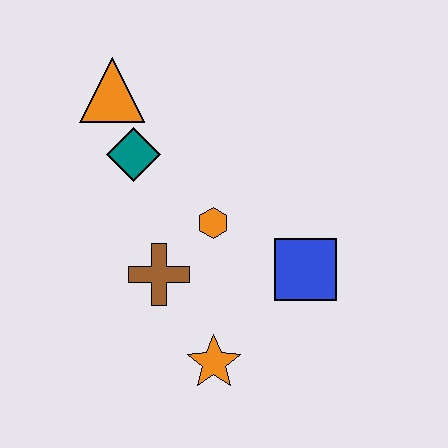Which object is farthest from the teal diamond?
The orange star is farthest from the teal diamond.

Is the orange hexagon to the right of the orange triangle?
Yes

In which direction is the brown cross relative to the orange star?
The brown cross is above the orange star.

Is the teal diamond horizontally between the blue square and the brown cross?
No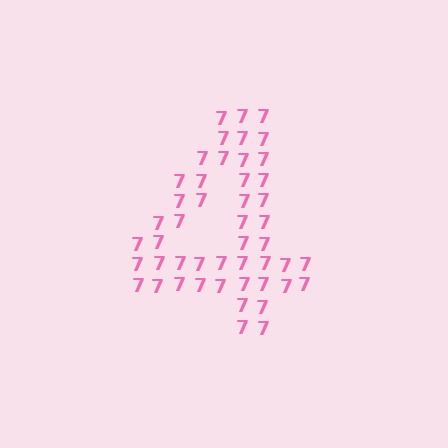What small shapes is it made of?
It is made of small digit 7's.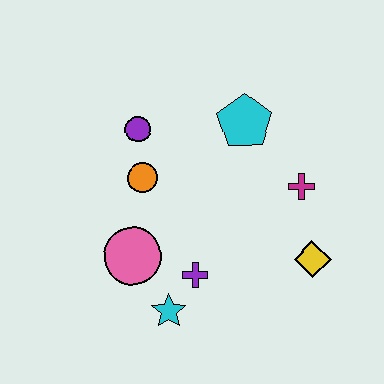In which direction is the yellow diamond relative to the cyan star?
The yellow diamond is to the right of the cyan star.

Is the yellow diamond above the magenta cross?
No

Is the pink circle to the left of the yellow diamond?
Yes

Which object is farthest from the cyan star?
The cyan pentagon is farthest from the cyan star.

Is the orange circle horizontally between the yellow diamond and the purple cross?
No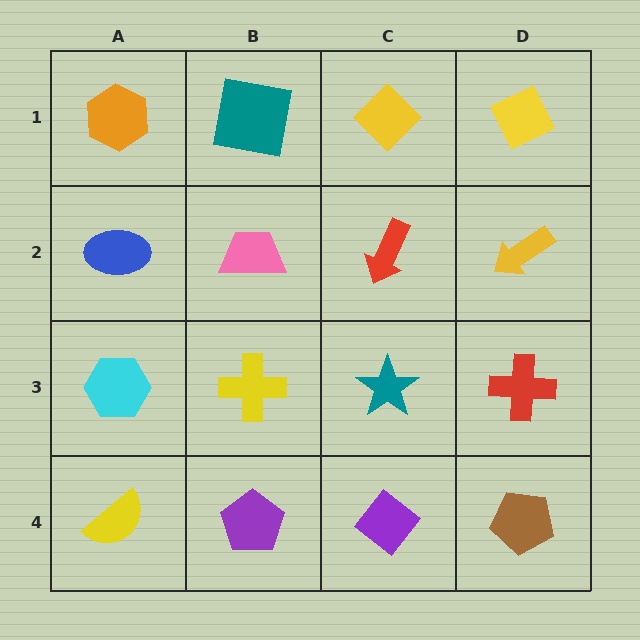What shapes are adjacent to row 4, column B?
A yellow cross (row 3, column B), a yellow semicircle (row 4, column A), a purple diamond (row 4, column C).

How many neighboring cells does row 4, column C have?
3.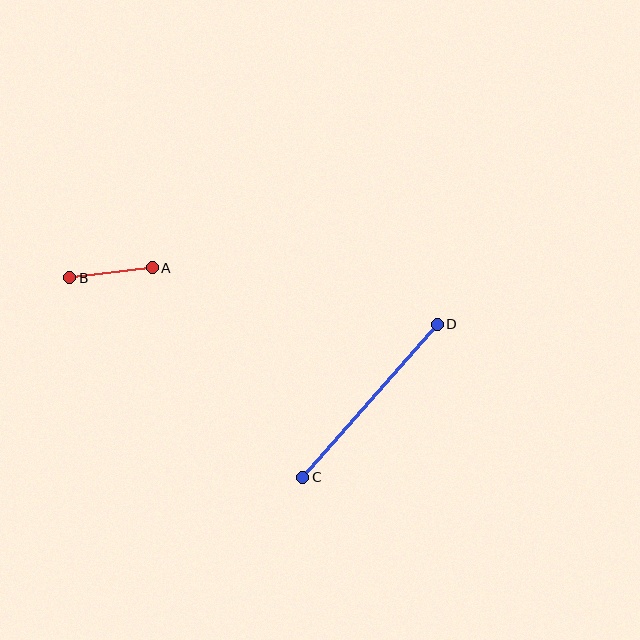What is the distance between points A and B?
The distance is approximately 83 pixels.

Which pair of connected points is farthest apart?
Points C and D are farthest apart.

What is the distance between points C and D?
The distance is approximately 204 pixels.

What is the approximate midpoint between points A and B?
The midpoint is at approximately (111, 273) pixels.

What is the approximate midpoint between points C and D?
The midpoint is at approximately (370, 401) pixels.